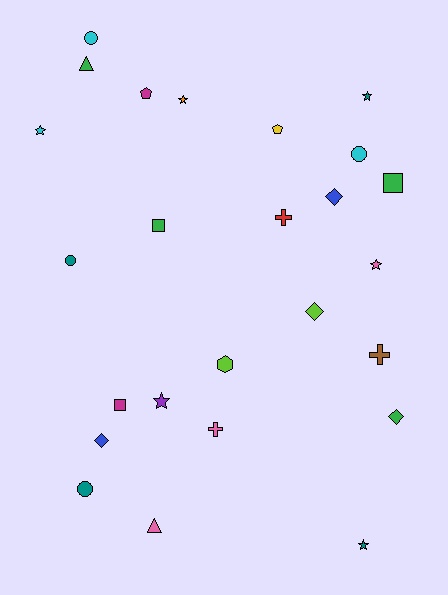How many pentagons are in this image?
There are 2 pentagons.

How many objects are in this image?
There are 25 objects.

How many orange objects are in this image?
There is 1 orange object.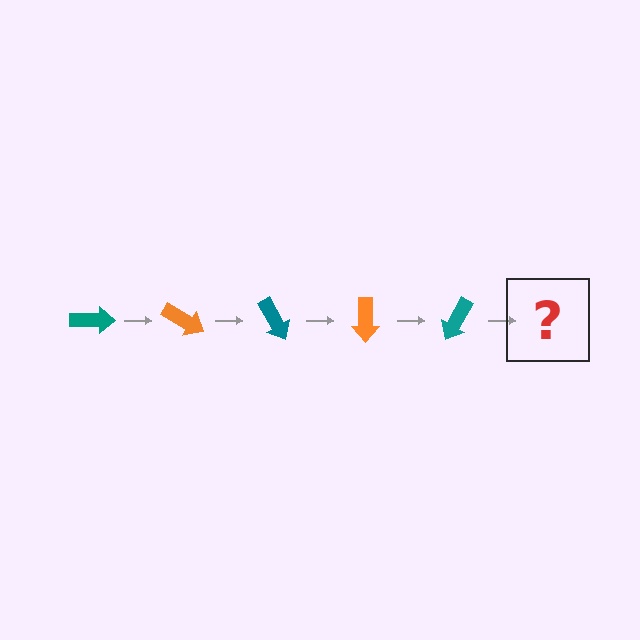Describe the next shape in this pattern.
It should be an orange arrow, rotated 150 degrees from the start.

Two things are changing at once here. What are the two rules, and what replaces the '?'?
The two rules are that it rotates 30 degrees each step and the color cycles through teal and orange. The '?' should be an orange arrow, rotated 150 degrees from the start.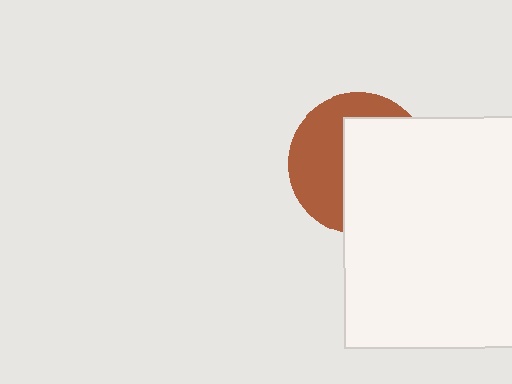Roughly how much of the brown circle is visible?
A small part of it is visible (roughly 44%).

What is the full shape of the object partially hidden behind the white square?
The partially hidden object is a brown circle.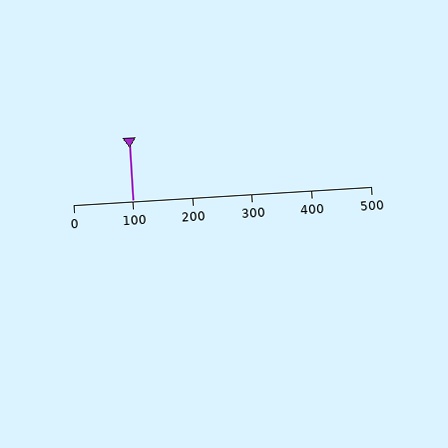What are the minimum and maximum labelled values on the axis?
The axis runs from 0 to 500.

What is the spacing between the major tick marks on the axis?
The major ticks are spaced 100 apart.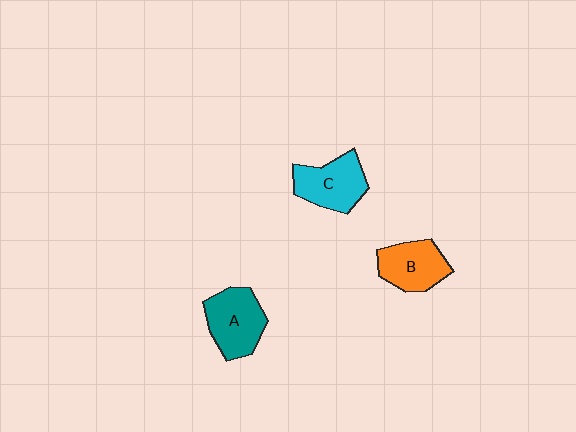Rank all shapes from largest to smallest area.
From largest to smallest: A (teal), C (cyan), B (orange).